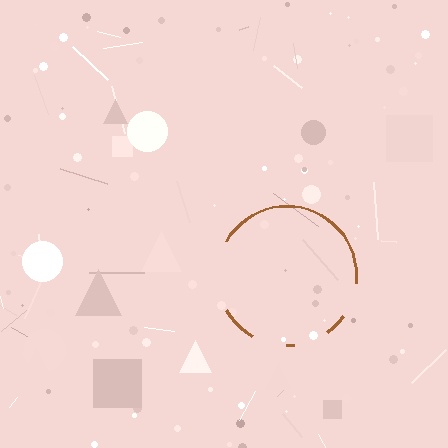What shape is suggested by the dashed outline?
The dashed outline suggests a circle.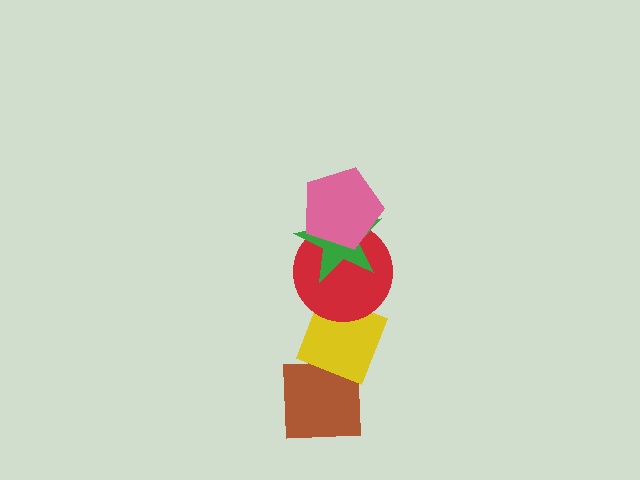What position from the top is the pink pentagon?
The pink pentagon is 1st from the top.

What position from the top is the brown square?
The brown square is 5th from the top.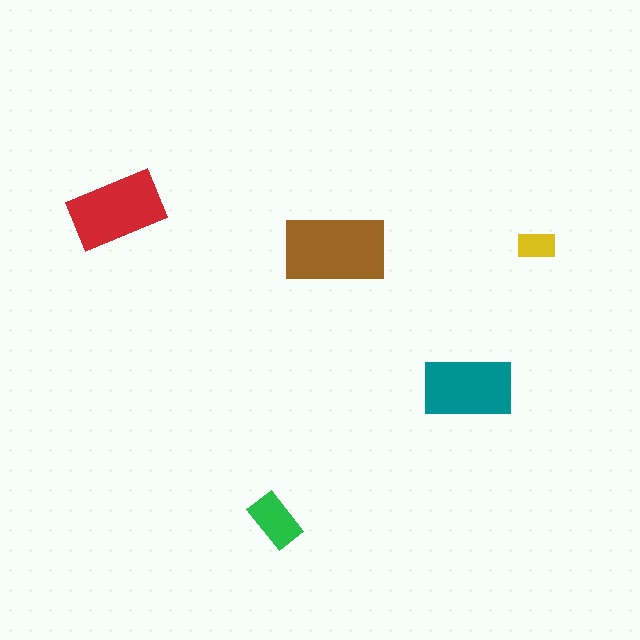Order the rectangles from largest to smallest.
the brown one, the red one, the teal one, the green one, the yellow one.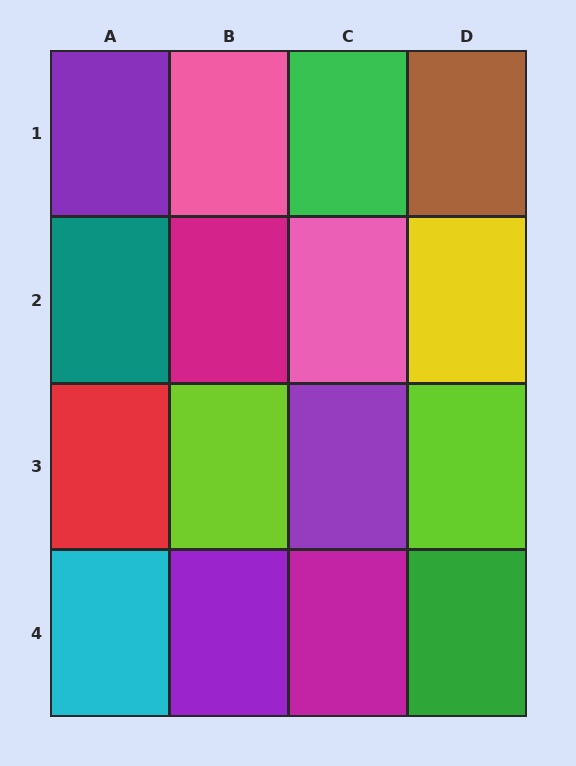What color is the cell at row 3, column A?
Red.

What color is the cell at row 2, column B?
Magenta.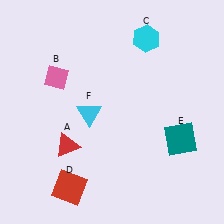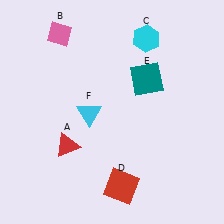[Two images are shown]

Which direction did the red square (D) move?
The red square (D) moved right.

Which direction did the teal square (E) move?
The teal square (E) moved up.